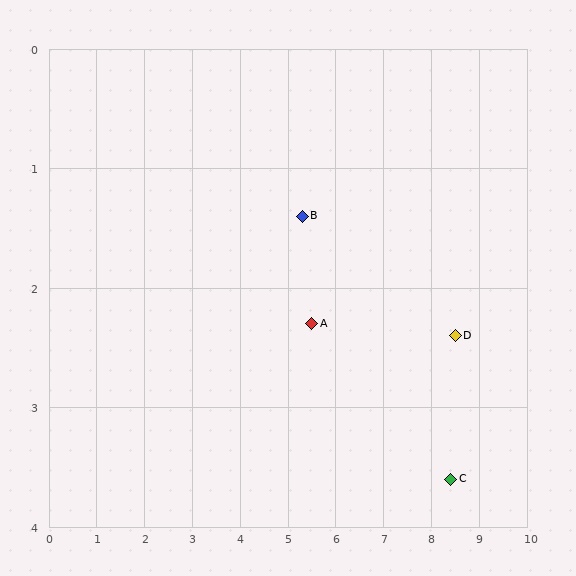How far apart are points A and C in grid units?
Points A and C are about 3.2 grid units apart.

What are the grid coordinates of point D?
Point D is at approximately (8.5, 2.4).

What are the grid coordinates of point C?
Point C is at approximately (8.4, 3.6).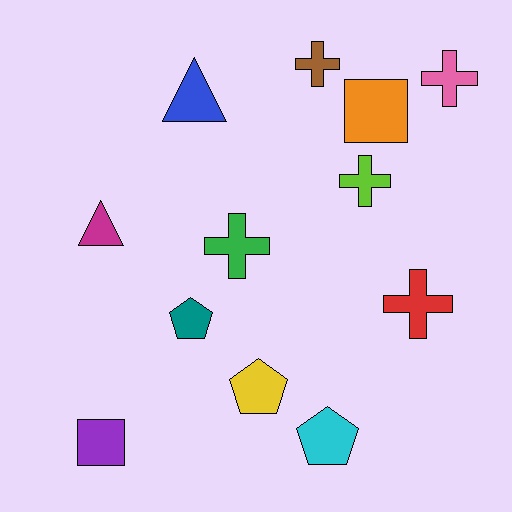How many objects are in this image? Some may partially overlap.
There are 12 objects.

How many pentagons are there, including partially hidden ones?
There are 3 pentagons.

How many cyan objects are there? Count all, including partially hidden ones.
There is 1 cyan object.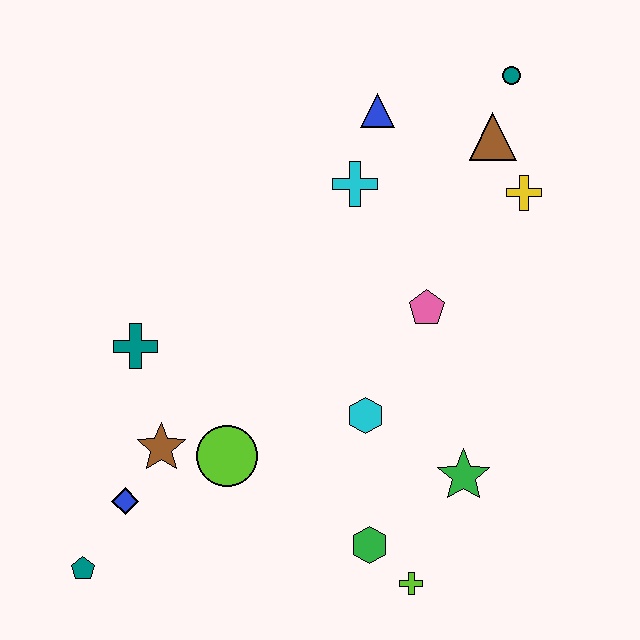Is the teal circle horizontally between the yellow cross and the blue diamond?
Yes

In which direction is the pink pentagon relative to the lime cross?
The pink pentagon is above the lime cross.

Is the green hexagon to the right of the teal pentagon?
Yes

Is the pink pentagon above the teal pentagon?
Yes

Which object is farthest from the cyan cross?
The teal pentagon is farthest from the cyan cross.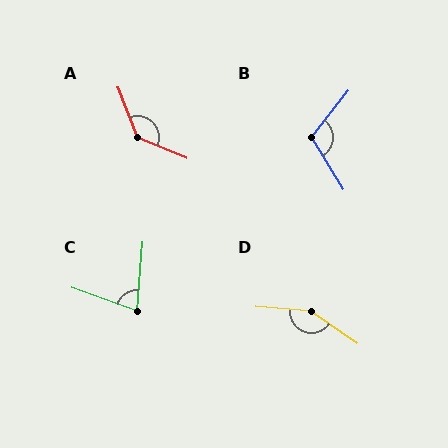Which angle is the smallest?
C, at approximately 75 degrees.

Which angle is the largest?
D, at approximately 150 degrees.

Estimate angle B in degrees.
Approximately 110 degrees.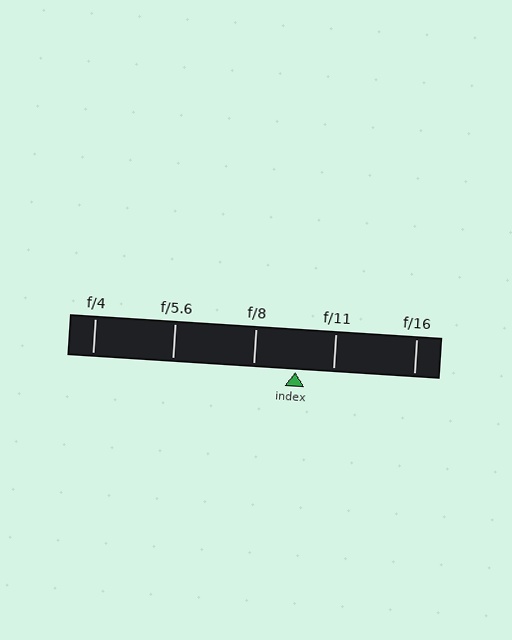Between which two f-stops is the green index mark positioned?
The index mark is between f/8 and f/11.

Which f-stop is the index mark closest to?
The index mark is closest to f/11.